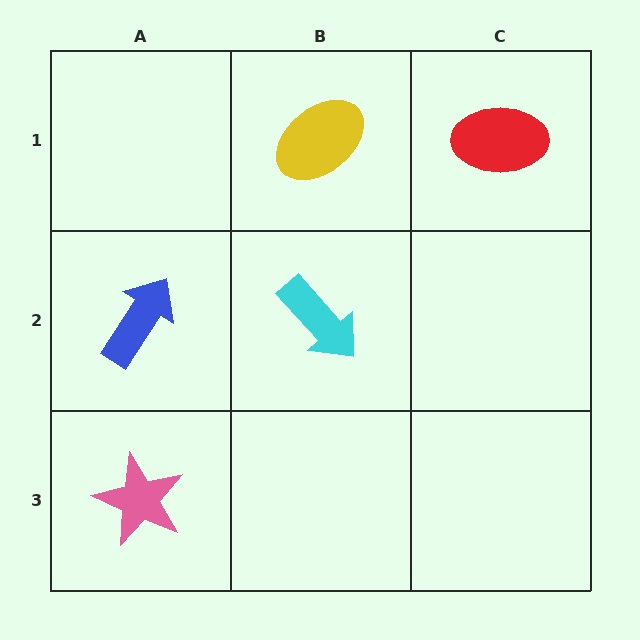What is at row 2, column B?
A cyan arrow.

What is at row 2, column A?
A blue arrow.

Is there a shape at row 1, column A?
No, that cell is empty.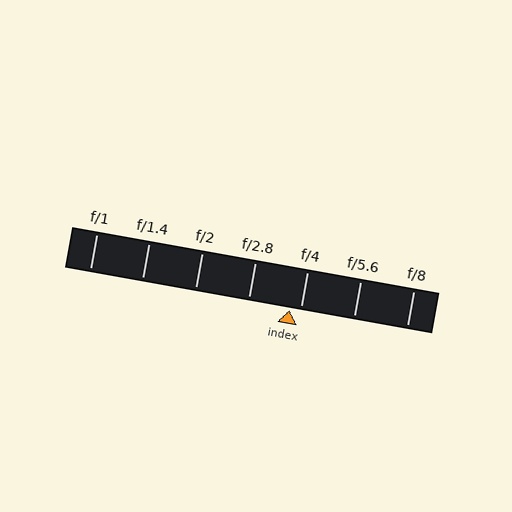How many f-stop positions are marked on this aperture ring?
There are 7 f-stop positions marked.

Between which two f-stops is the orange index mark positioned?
The index mark is between f/2.8 and f/4.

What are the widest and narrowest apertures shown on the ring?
The widest aperture shown is f/1 and the narrowest is f/8.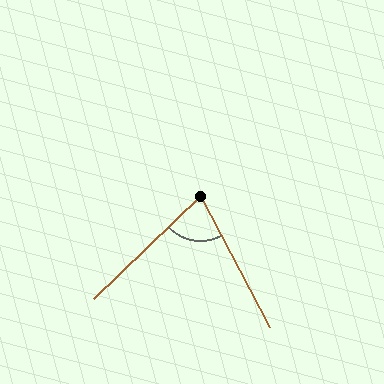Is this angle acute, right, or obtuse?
It is acute.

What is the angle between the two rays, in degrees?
Approximately 74 degrees.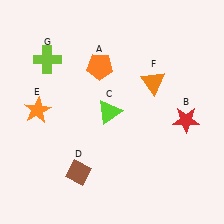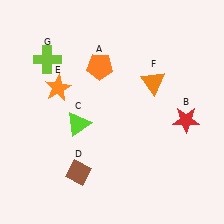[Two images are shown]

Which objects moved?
The objects that moved are: the lime triangle (C), the orange star (E).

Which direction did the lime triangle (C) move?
The lime triangle (C) moved left.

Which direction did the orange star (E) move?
The orange star (E) moved up.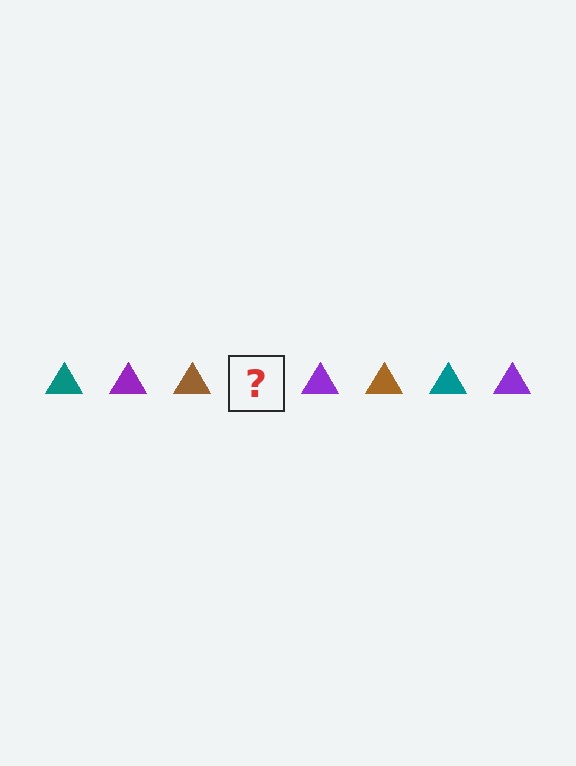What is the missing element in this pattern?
The missing element is a teal triangle.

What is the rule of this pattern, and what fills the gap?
The rule is that the pattern cycles through teal, purple, brown triangles. The gap should be filled with a teal triangle.